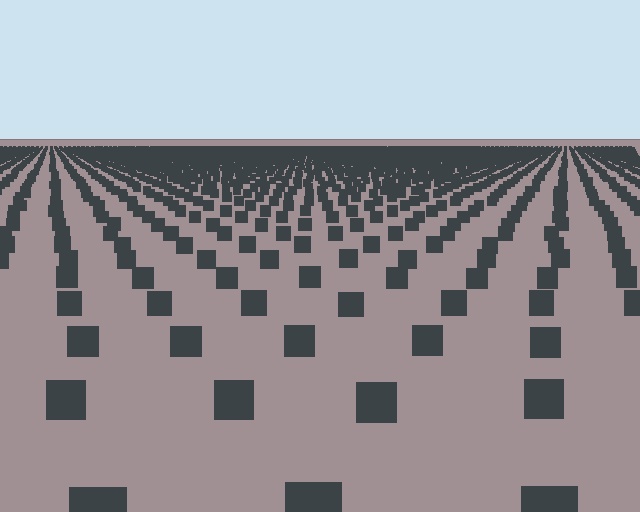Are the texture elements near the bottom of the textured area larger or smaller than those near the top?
Larger. Near the bottom, elements are closer to the viewer and appear at a bigger on-screen size.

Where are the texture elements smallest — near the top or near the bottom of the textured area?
Near the top.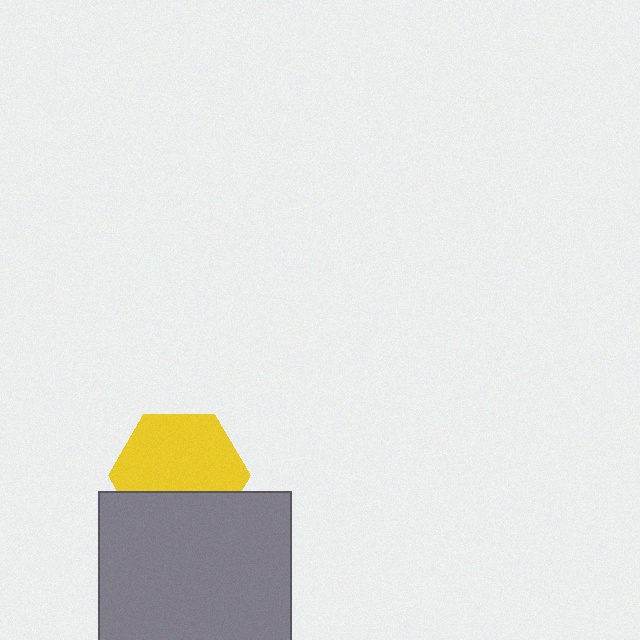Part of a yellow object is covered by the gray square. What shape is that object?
It is a hexagon.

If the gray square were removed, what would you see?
You would see the complete yellow hexagon.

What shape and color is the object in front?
The object in front is a gray square.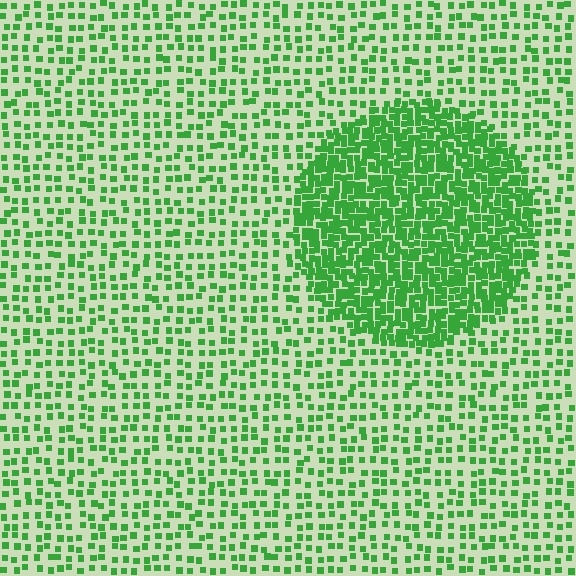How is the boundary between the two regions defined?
The boundary is defined by a change in element density (approximately 2.6x ratio). All elements are the same color, size, and shape.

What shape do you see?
I see a circle.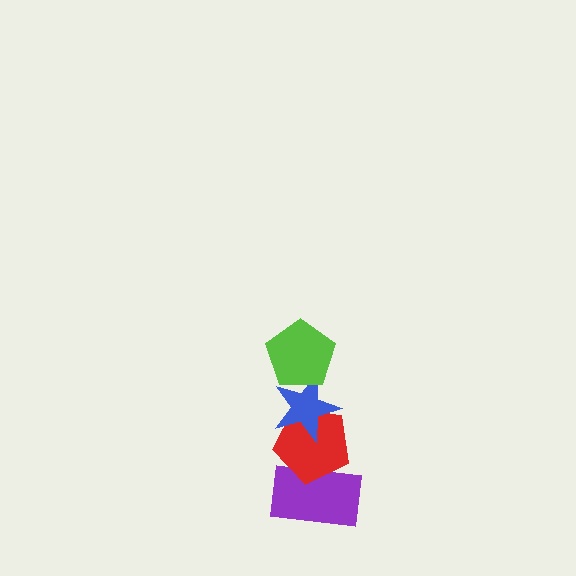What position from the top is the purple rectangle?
The purple rectangle is 4th from the top.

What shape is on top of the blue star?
The lime pentagon is on top of the blue star.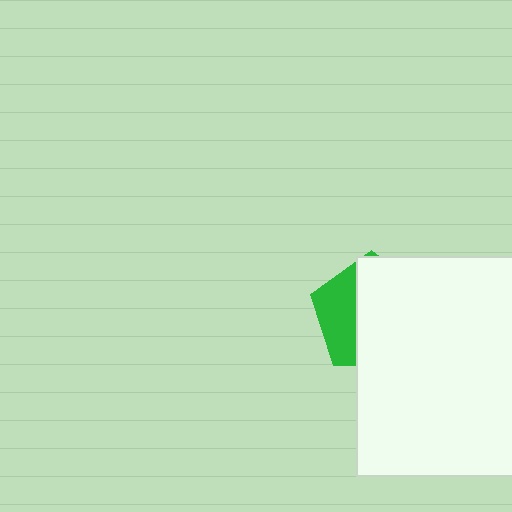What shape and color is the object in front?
The object in front is a white rectangle.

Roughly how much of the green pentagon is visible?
A small part of it is visible (roughly 33%).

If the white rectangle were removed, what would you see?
You would see the complete green pentagon.